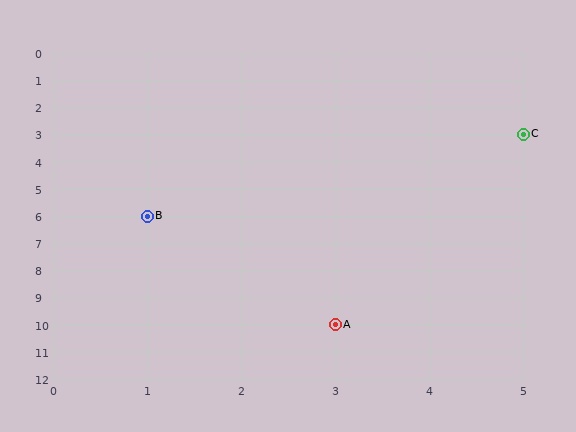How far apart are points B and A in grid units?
Points B and A are 2 columns and 4 rows apart (about 4.5 grid units diagonally).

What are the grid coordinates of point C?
Point C is at grid coordinates (5, 3).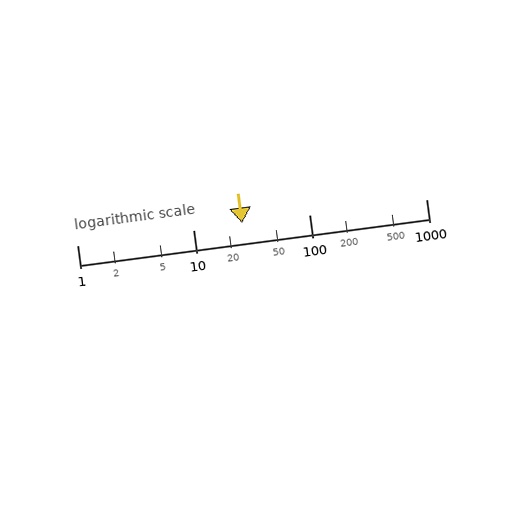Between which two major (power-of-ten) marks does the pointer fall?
The pointer is between 10 and 100.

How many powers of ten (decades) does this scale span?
The scale spans 3 decades, from 1 to 1000.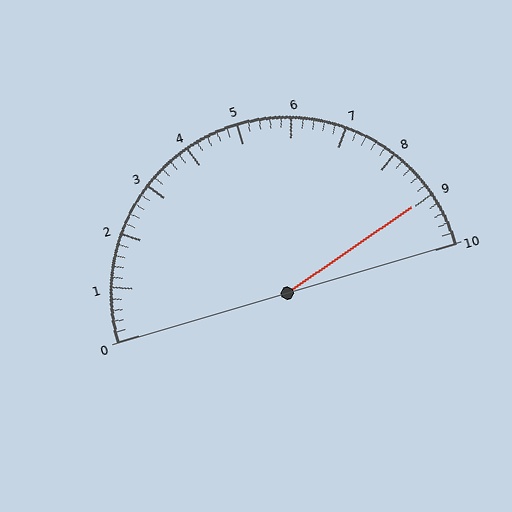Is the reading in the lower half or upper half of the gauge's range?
The reading is in the upper half of the range (0 to 10).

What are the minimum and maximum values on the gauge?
The gauge ranges from 0 to 10.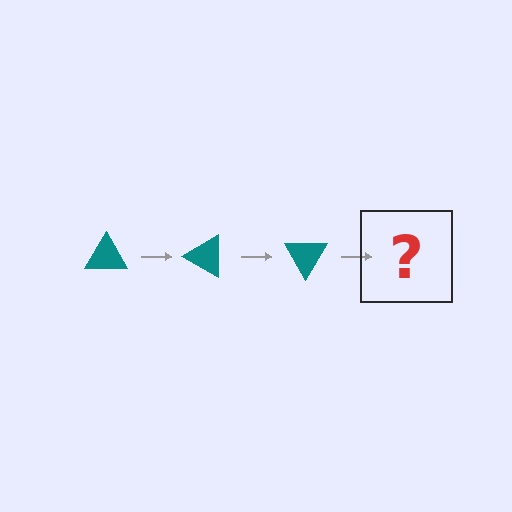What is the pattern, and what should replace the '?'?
The pattern is that the triangle rotates 30 degrees each step. The '?' should be a teal triangle rotated 90 degrees.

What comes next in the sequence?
The next element should be a teal triangle rotated 90 degrees.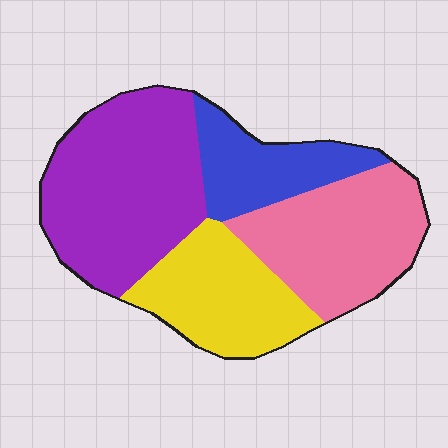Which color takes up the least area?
Blue, at roughly 15%.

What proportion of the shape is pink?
Pink covers 27% of the shape.